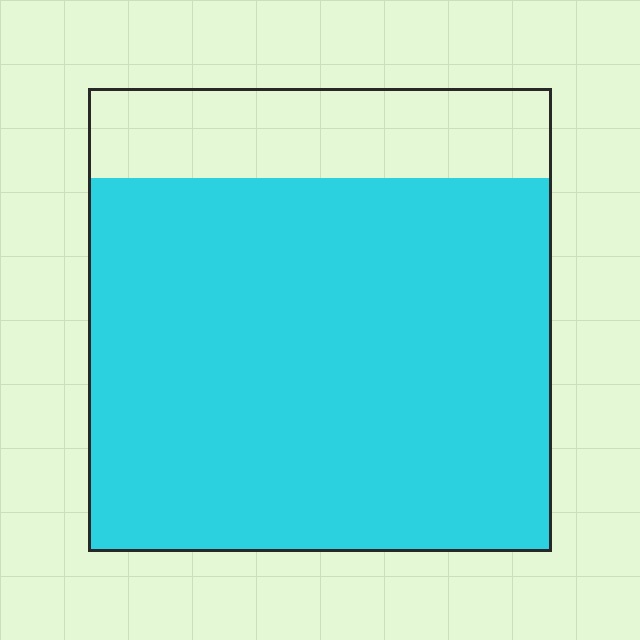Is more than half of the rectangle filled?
Yes.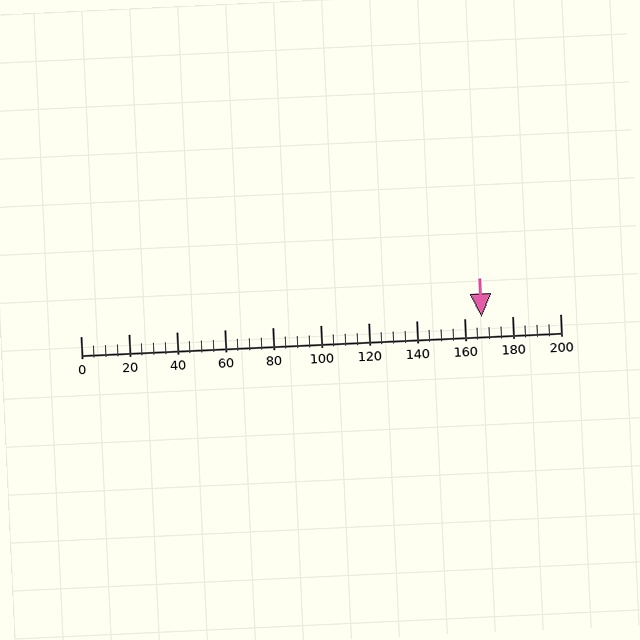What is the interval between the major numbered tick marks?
The major tick marks are spaced 20 units apart.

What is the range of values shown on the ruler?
The ruler shows values from 0 to 200.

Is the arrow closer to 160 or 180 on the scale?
The arrow is closer to 160.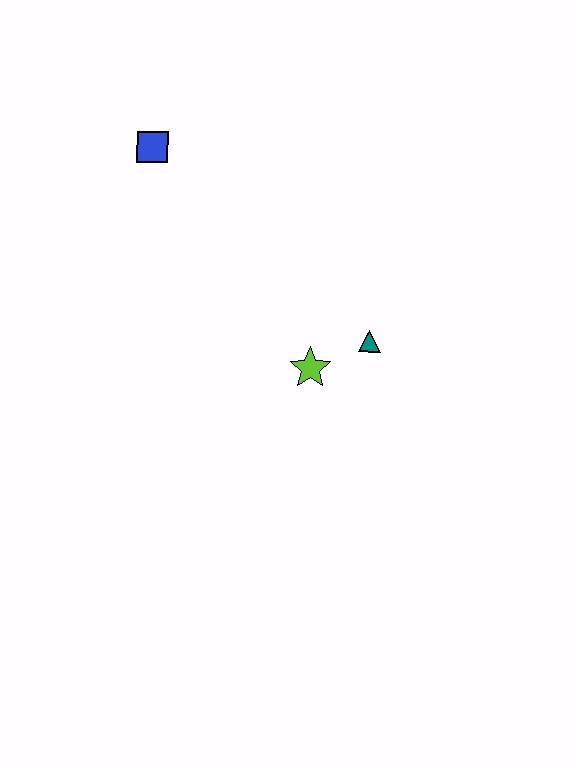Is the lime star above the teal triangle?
No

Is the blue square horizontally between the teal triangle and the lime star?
No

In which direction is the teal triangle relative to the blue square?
The teal triangle is to the right of the blue square.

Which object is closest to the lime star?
The teal triangle is closest to the lime star.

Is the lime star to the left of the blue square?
No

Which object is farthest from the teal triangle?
The blue square is farthest from the teal triangle.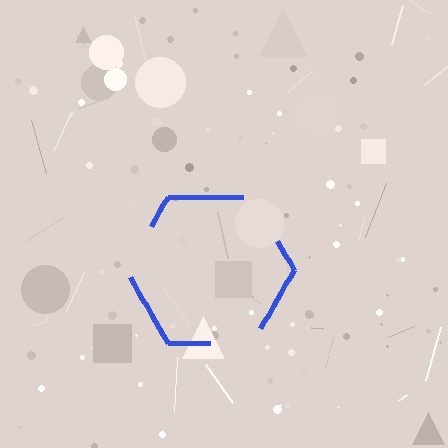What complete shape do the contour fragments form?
The contour fragments form a hexagon.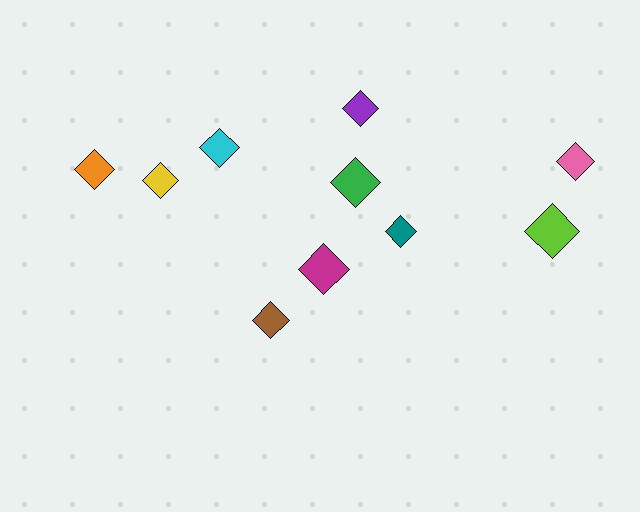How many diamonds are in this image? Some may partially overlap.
There are 10 diamonds.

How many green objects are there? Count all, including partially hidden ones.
There is 1 green object.